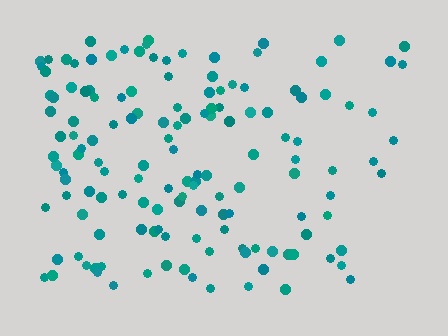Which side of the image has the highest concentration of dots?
The left.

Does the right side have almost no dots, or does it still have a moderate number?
Still a moderate number, just noticeably fewer than the left.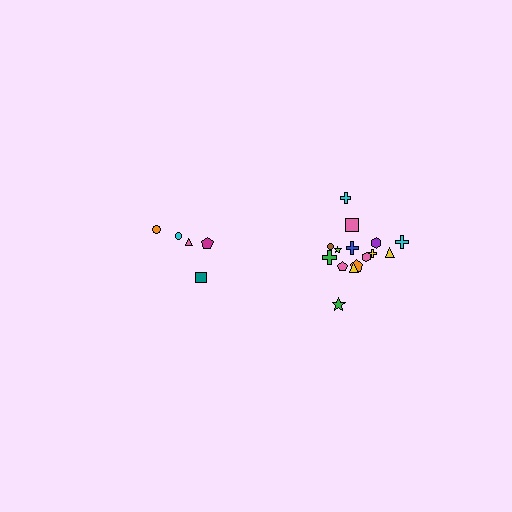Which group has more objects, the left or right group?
The right group.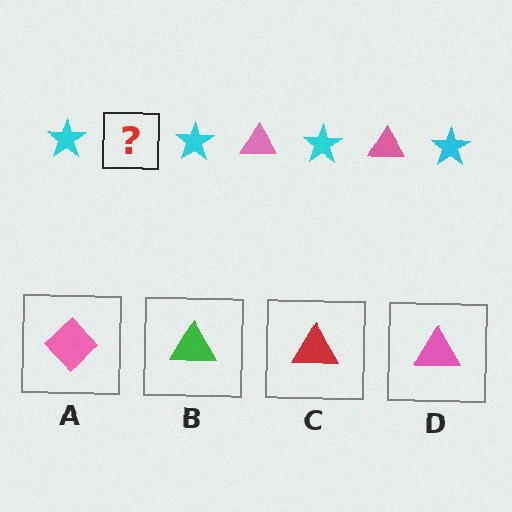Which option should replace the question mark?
Option D.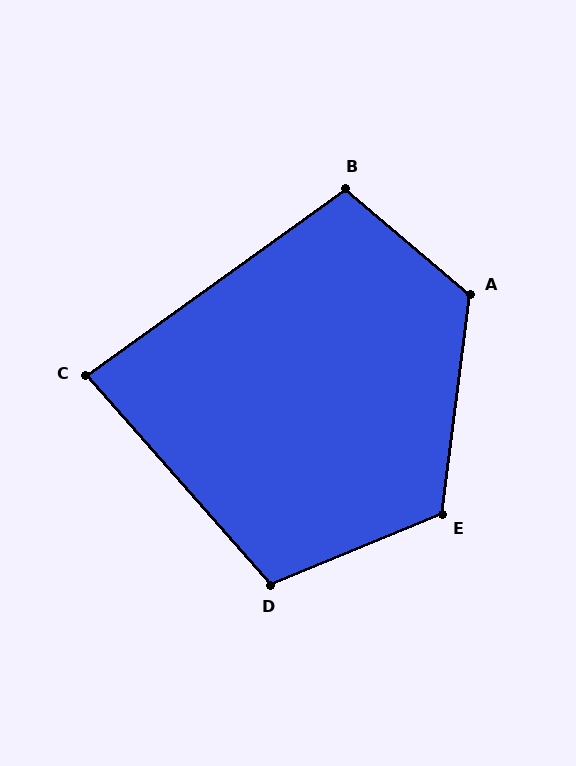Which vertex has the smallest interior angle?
C, at approximately 84 degrees.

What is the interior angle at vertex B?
Approximately 104 degrees (obtuse).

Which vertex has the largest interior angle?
A, at approximately 123 degrees.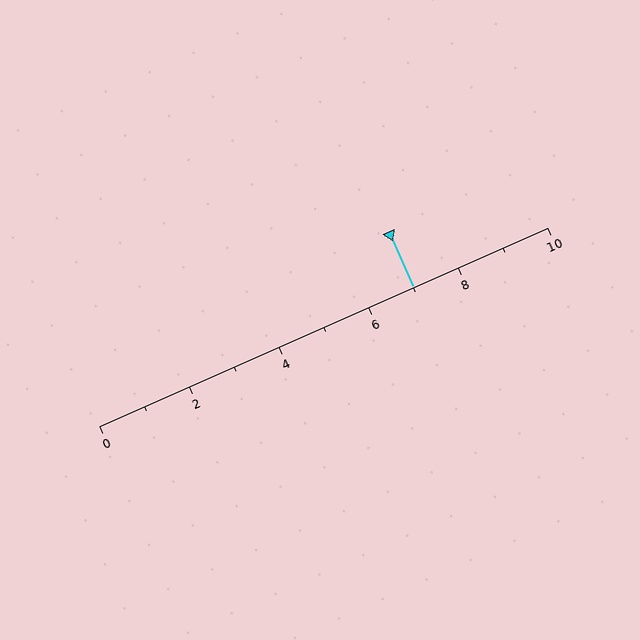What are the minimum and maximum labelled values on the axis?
The axis runs from 0 to 10.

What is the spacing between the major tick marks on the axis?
The major ticks are spaced 2 apart.